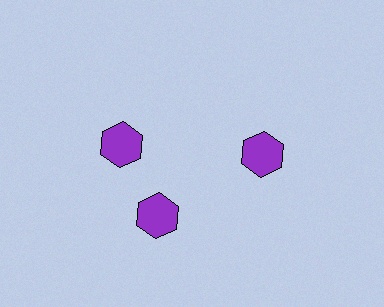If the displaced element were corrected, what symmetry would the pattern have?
It would have 3-fold rotational symmetry — the pattern would map onto itself every 120 degrees.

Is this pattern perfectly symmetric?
No. The 3 purple hexagons are arranged in a ring, but one element near the 11 o'clock position is rotated out of alignment along the ring, breaking the 3-fold rotational symmetry.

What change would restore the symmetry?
The symmetry would be restored by rotating it back into even spacing with its neighbors so that all 3 hexagons sit at equal angles and equal distance from the center.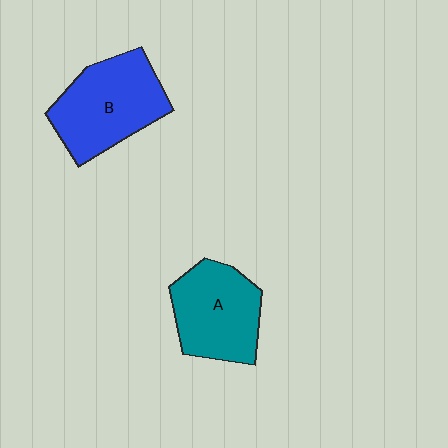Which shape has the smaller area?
Shape A (teal).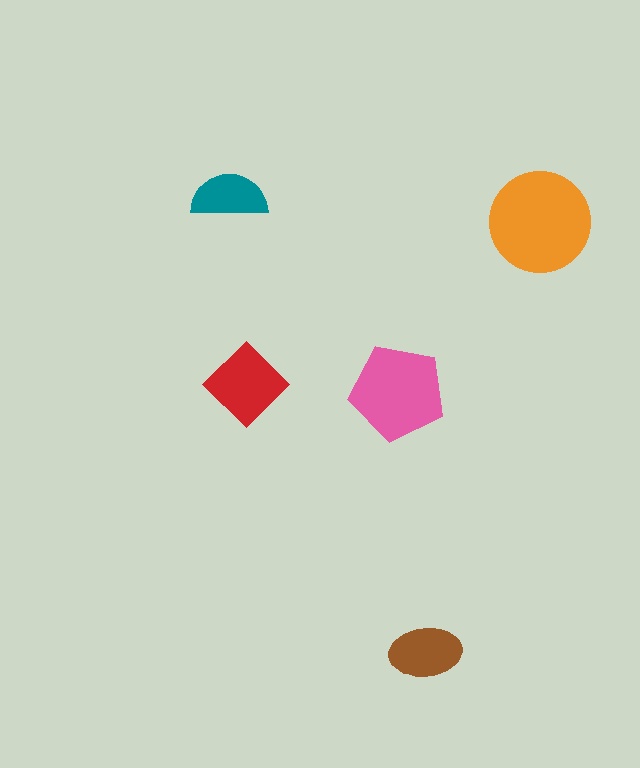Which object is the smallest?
The teal semicircle.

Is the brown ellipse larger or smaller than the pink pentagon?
Smaller.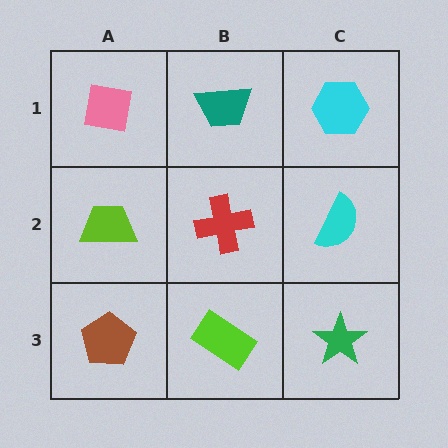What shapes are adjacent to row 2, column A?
A pink square (row 1, column A), a brown pentagon (row 3, column A), a red cross (row 2, column B).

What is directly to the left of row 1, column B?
A pink square.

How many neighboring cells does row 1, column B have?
3.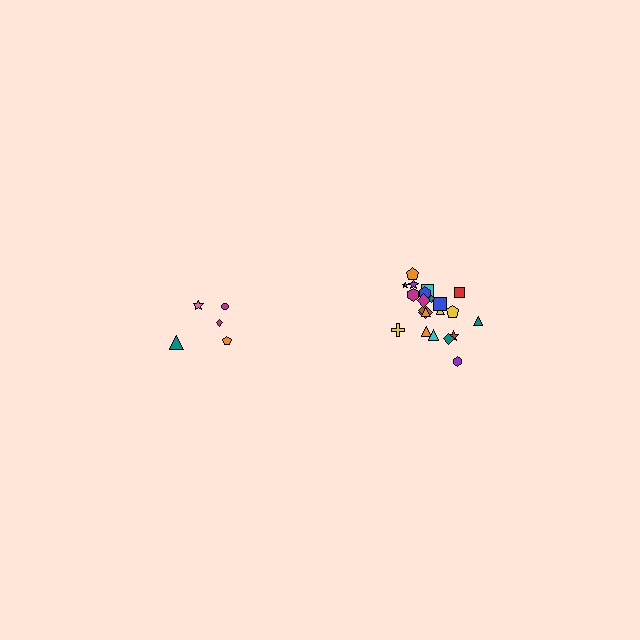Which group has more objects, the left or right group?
The right group.